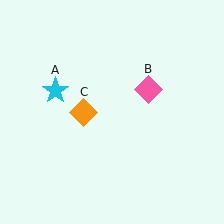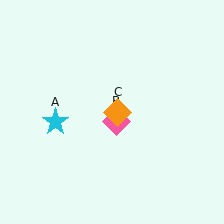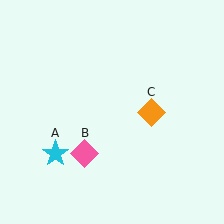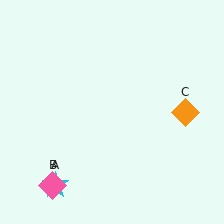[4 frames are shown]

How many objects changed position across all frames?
3 objects changed position: cyan star (object A), pink diamond (object B), orange diamond (object C).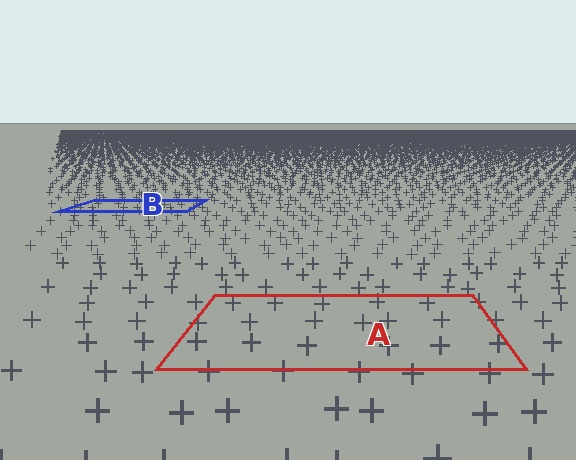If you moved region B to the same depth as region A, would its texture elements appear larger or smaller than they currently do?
They would appear larger. At a closer depth, the same texture elements are projected at a bigger on-screen size.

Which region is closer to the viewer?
Region A is closer. The texture elements there are larger and more spread out.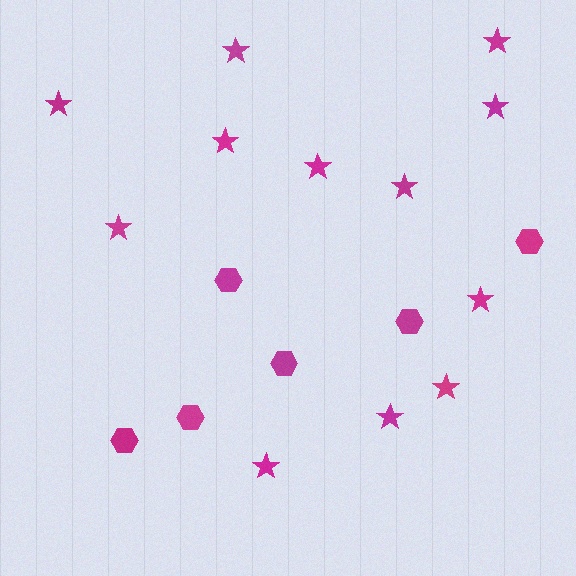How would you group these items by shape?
There are 2 groups: one group of stars (12) and one group of hexagons (6).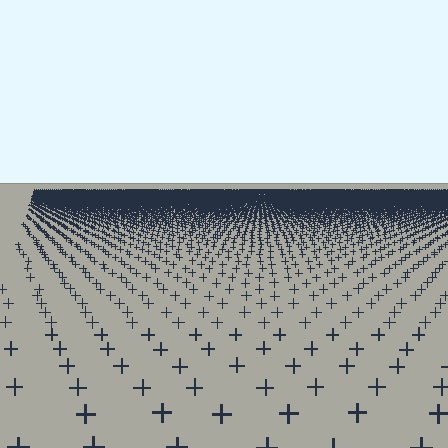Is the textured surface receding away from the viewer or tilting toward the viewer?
The surface is receding away from the viewer. Texture elements get smaller and denser toward the top.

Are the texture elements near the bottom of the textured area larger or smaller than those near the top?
Larger. Near the bottom, elements are closer to the viewer and appear at a bigger on-screen size.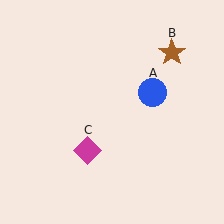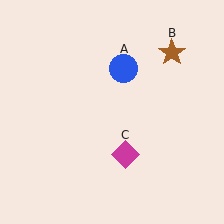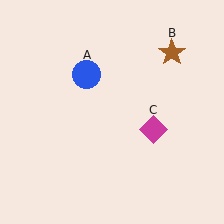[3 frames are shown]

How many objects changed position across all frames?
2 objects changed position: blue circle (object A), magenta diamond (object C).